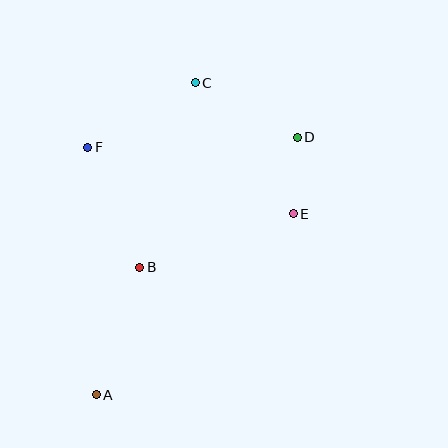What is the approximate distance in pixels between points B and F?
The distance between B and F is approximately 131 pixels.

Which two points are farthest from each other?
Points A and C are farthest from each other.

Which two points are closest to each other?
Points D and E are closest to each other.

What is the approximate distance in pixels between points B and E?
The distance between B and E is approximately 163 pixels.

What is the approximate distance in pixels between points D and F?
The distance between D and F is approximately 210 pixels.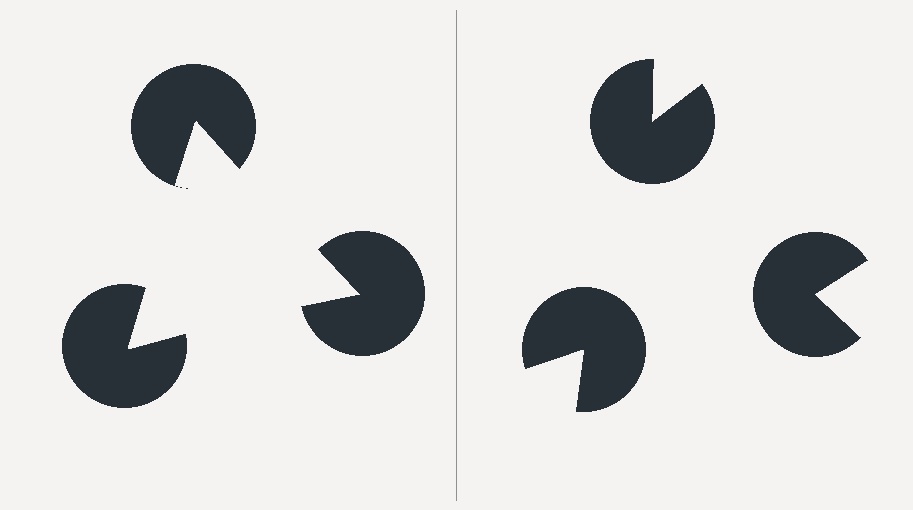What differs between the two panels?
The pac-man discs are positioned identically on both sides; only the wedge orientations differ. On the left they align to a triangle; on the right they are misaligned.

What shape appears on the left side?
An illusory triangle.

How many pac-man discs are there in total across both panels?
6 — 3 on each side.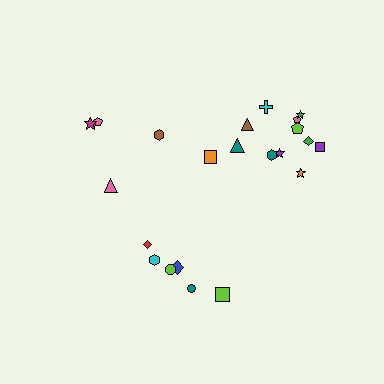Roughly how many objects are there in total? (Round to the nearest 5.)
Roughly 25 objects in total.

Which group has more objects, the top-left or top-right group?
The top-right group.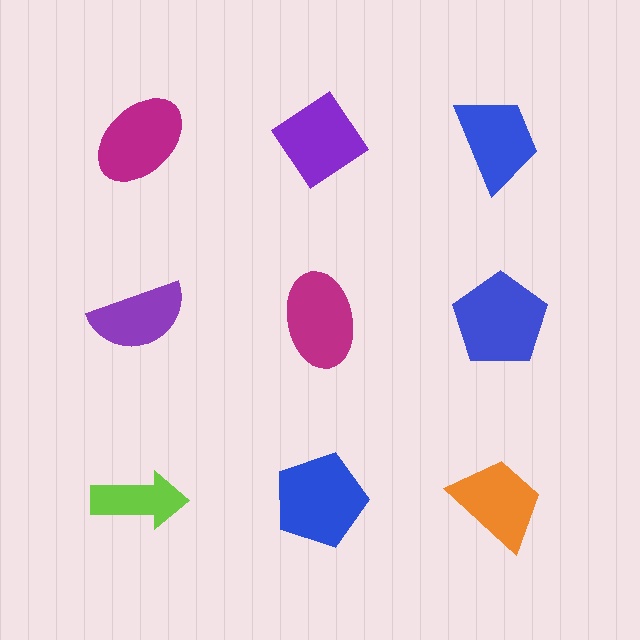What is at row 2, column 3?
A blue pentagon.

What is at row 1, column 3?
A blue trapezoid.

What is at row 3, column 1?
A lime arrow.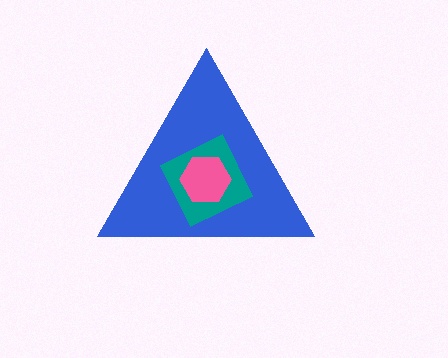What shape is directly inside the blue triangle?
The teal square.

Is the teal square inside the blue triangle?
Yes.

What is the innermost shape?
The pink hexagon.